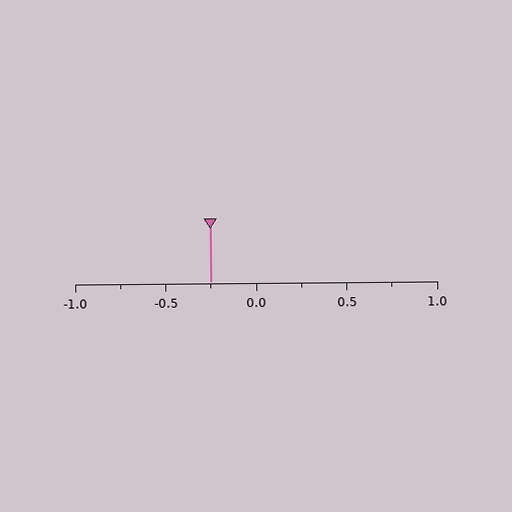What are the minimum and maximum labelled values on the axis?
The axis runs from -1.0 to 1.0.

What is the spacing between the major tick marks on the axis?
The major ticks are spaced 0.5 apart.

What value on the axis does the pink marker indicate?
The marker indicates approximately -0.25.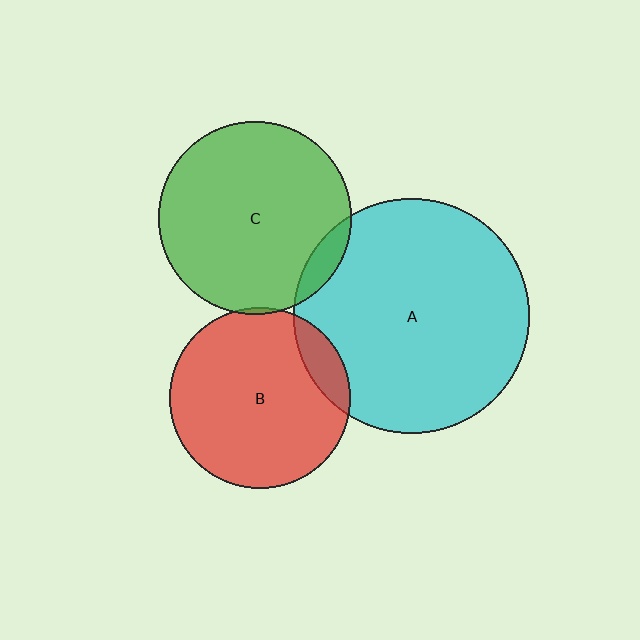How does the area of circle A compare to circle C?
Approximately 1.5 times.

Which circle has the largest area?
Circle A (cyan).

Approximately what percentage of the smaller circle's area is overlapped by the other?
Approximately 10%.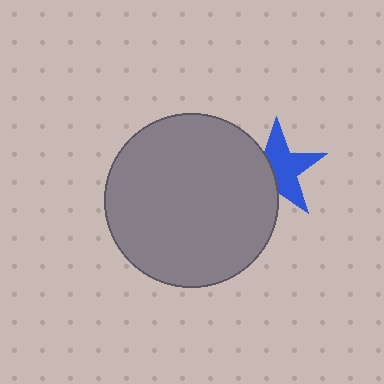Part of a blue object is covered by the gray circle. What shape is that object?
It is a star.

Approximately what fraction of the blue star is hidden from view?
Roughly 39% of the blue star is hidden behind the gray circle.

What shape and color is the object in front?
The object in front is a gray circle.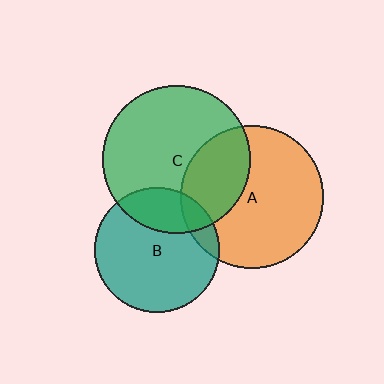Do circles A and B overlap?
Yes.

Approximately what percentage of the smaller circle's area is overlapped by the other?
Approximately 10%.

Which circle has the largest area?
Circle C (green).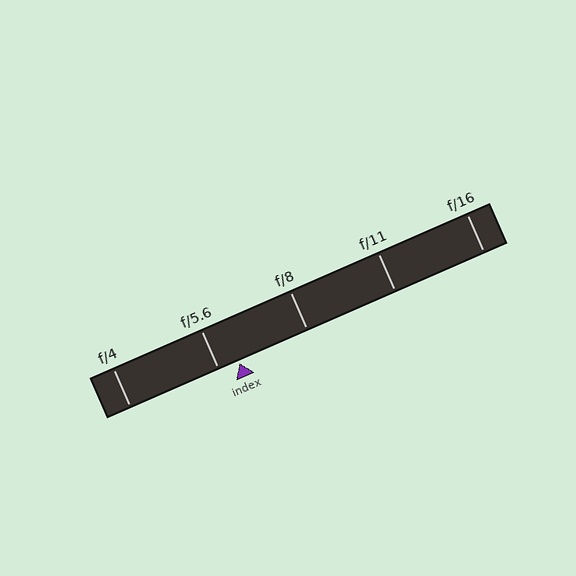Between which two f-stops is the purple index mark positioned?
The index mark is between f/5.6 and f/8.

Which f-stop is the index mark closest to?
The index mark is closest to f/5.6.